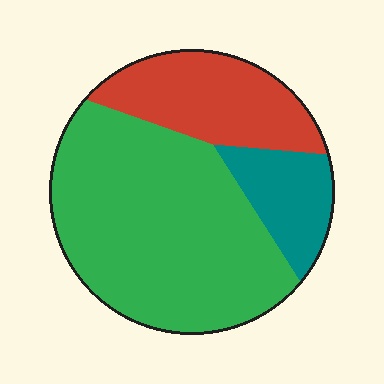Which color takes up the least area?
Teal, at roughly 15%.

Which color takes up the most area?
Green, at roughly 60%.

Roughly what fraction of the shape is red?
Red covers about 25% of the shape.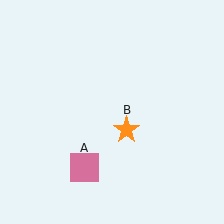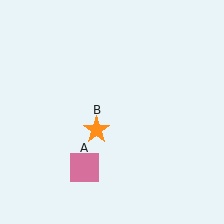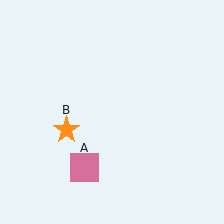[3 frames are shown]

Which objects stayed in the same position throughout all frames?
Pink square (object A) remained stationary.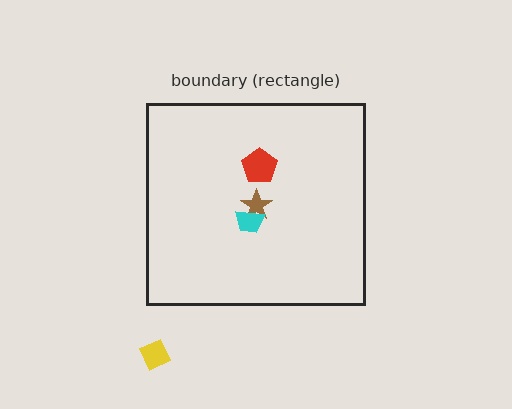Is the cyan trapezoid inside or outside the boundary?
Inside.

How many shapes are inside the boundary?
3 inside, 1 outside.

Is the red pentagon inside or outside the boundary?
Inside.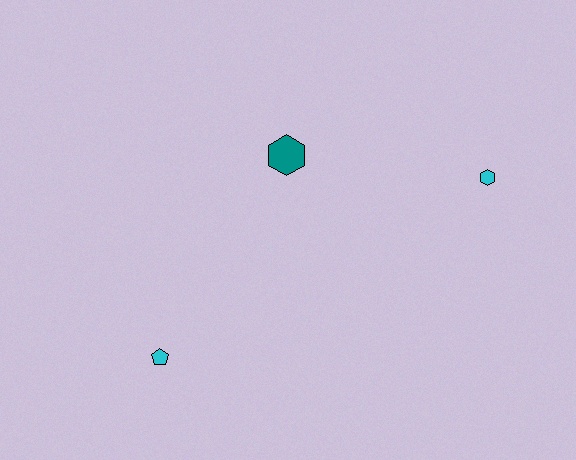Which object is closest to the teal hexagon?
The cyan hexagon is closest to the teal hexagon.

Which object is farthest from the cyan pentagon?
The cyan hexagon is farthest from the cyan pentagon.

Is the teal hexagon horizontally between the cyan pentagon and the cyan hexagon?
Yes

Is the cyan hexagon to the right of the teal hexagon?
Yes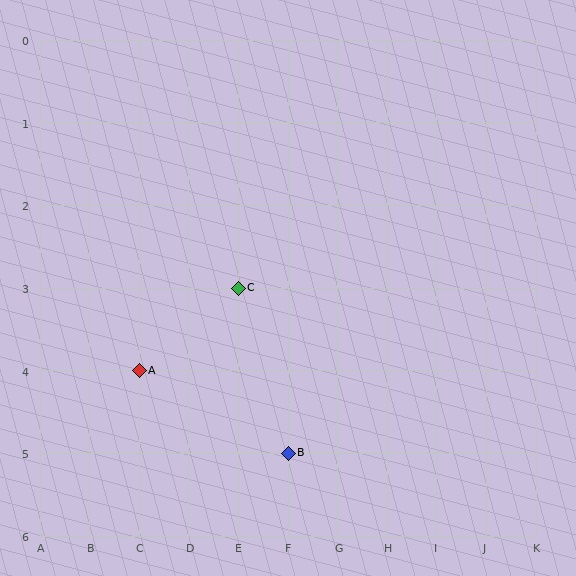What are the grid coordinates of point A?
Point A is at grid coordinates (C, 4).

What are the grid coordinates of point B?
Point B is at grid coordinates (F, 5).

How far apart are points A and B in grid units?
Points A and B are 3 columns and 1 row apart (about 3.2 grid units diagonally).